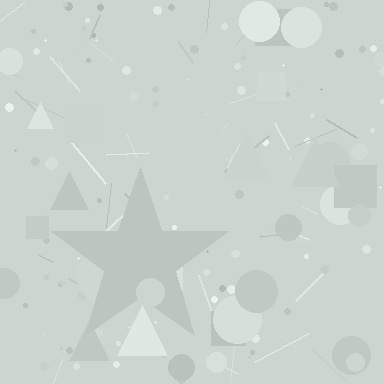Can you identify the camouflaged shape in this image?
The camouflaged shape is a star.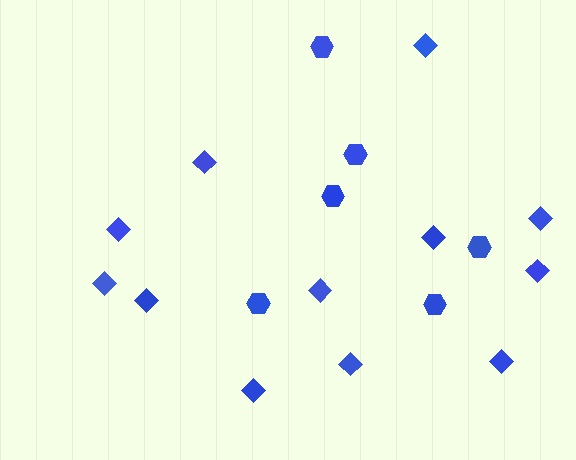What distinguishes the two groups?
There are 2 groups: one group of hexagons (6) and one group of diamonds (12).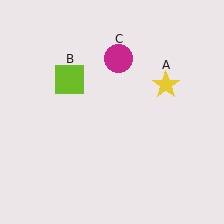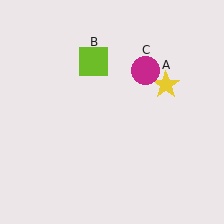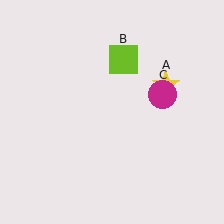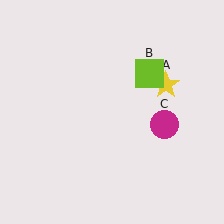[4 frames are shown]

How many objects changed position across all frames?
2 objects changed position: lime square (object B), magenta circle (object C).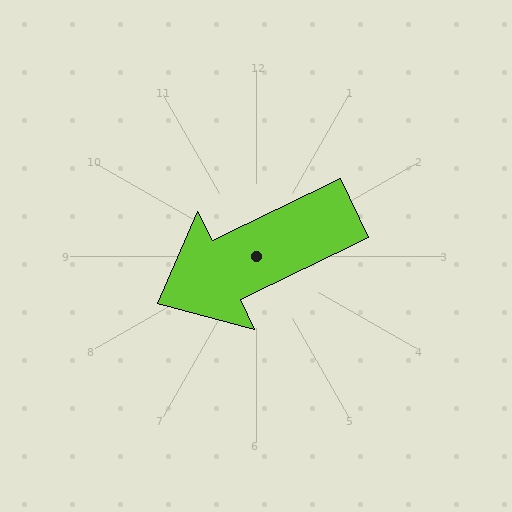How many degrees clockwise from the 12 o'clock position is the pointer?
Approximately 244 degrees.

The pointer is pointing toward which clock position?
Roughly 8 o'clock.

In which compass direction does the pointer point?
Southwest.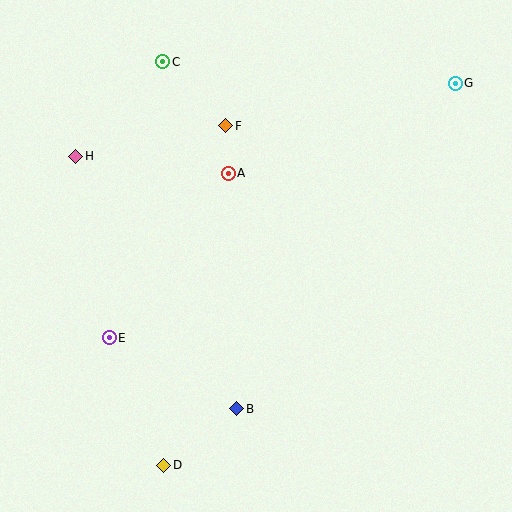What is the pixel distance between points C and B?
The distance between C and B is 355 pixels.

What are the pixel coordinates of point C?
Point C is at (163, 62).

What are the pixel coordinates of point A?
Point A is at (228, 173).